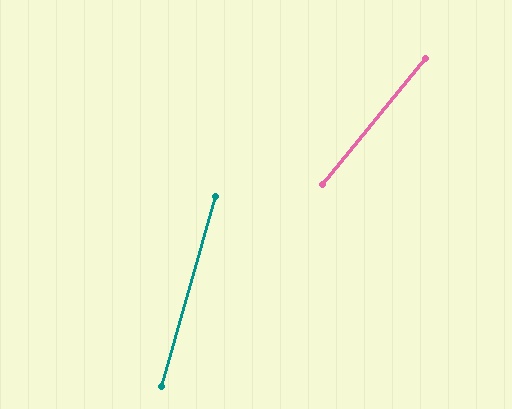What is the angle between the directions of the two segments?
Approximately 23 degrees.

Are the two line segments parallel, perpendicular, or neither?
Neither parallel nor perpendicular — they differ by about 23°.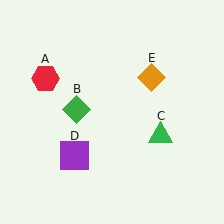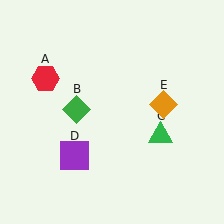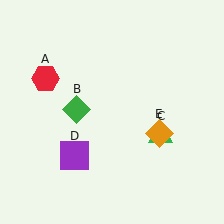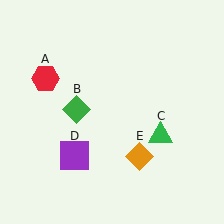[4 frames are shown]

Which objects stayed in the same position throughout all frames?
Red hexagon (object A) and green diamond (object B) and green triangle (object C) and purple square (object D) remained stationary.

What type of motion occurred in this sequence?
The orange diamond (object E) rotated clockwise around the center of the scene.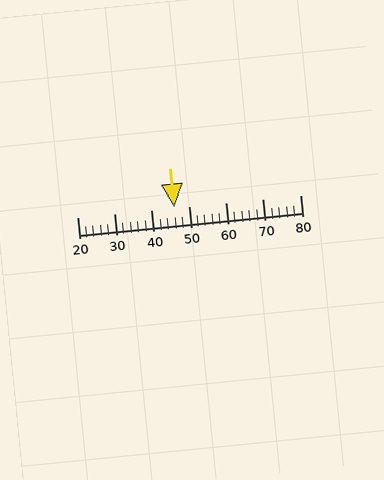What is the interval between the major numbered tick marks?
The major tick marks are spaced 10 units apart.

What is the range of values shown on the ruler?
The ruler shows values from 20 to 80.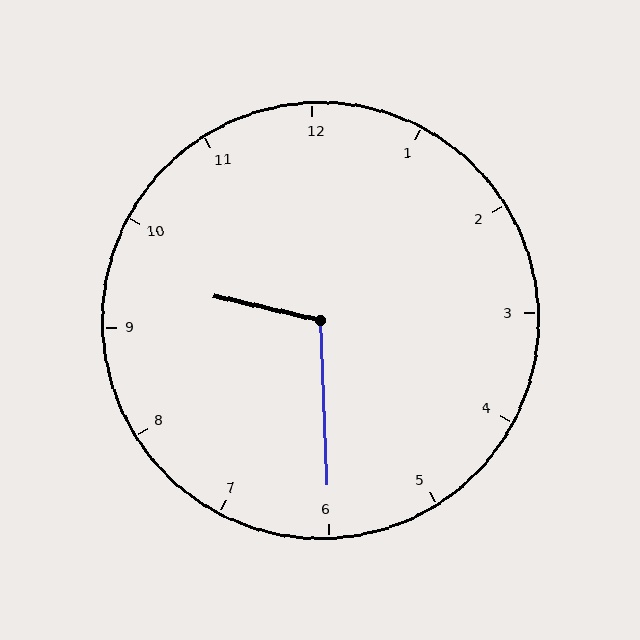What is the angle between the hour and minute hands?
Approximately 105 degrees.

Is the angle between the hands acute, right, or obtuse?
It is obtuse.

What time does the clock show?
9:30.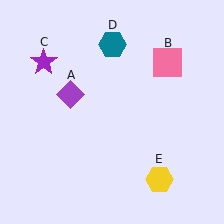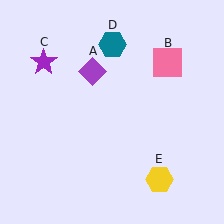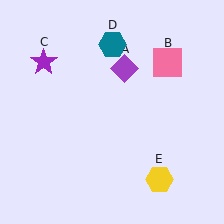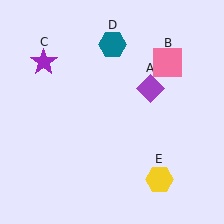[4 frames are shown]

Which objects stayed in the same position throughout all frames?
Pink square (object B) and purple star (object C) and teal hexagon (object D) and yellow hexagon (object E) remained stationary.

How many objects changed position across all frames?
1 object changed position: purple diamond (object A).